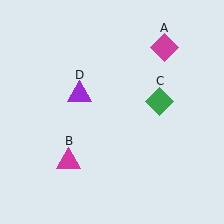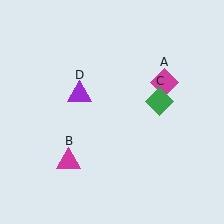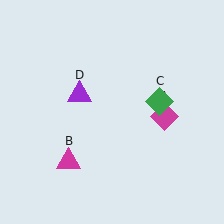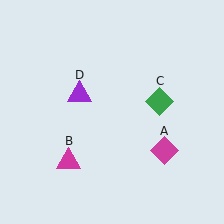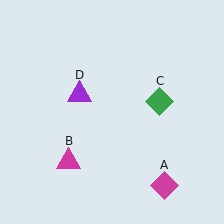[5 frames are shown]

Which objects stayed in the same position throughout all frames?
Magenta triangle (object B) and green diamond (object C) and purple triangle (object D) remained stationary.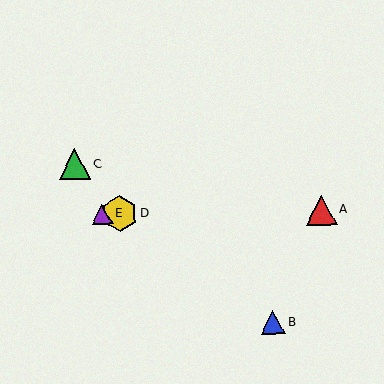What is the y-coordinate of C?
Object C is at y≈164.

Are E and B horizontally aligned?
No, E is at y≈214 and B is at y≈322.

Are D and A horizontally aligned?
Yes, both are at y≈214.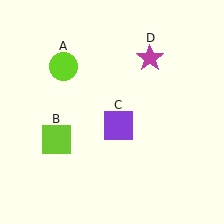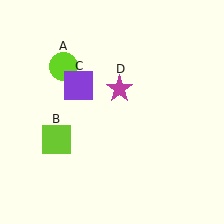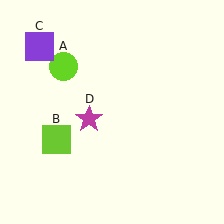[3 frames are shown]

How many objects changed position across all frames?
2 objects changed position: purple square (object C), magenta star (object D).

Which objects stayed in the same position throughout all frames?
Lime circle (object A) and lime square (object B) remained stationary.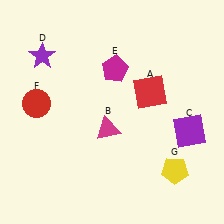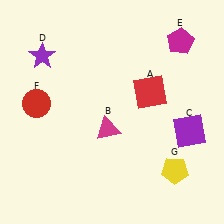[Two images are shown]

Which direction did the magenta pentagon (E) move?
The magenta pentagon (E) moved right.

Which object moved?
The magenta pentagon (E) moved right.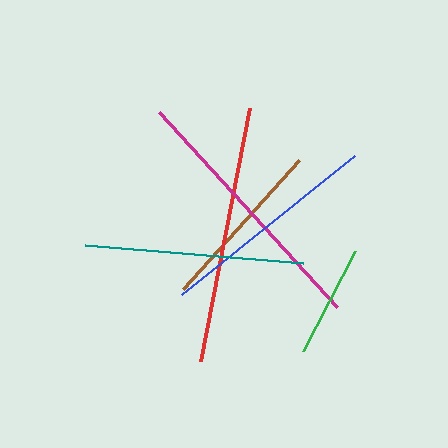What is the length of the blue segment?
The blue segment is approximately 222 pixels long.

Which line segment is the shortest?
The green line is the shortest at approximately 113 pixels.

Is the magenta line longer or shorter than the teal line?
The magenta line is longer than the teal line.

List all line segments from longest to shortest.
From longest to shortest: magenta, red, blue, teal, brown, green.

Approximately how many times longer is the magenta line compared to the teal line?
The magenta line is approximately 1.2 times the length of the teal line.